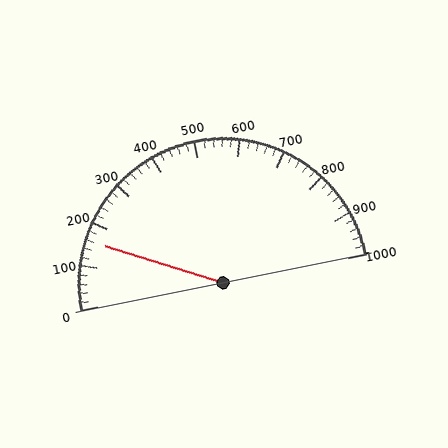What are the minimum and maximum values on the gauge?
The gauge ranges from 0 to 1000.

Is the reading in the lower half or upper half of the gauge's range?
The reading is in the lower half of the range (0 to 1000).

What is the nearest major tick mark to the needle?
The nearest major tick mark is 200.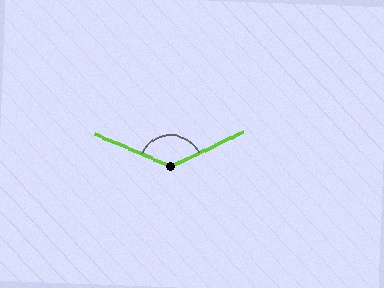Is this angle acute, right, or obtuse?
It is obtuse.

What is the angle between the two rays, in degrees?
Approximately 131 degrees.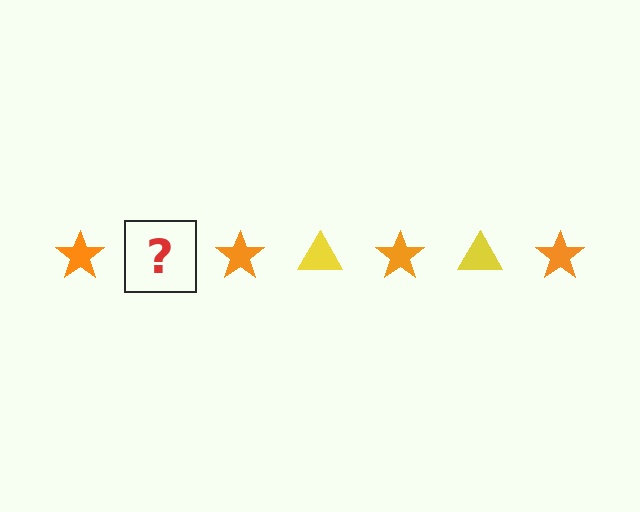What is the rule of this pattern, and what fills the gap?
The rule is that the pattern alternates between orange star and yellow triangle. The gap should be filled with a yellow triangle.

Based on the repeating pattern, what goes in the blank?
The blank should be a yellow triangle.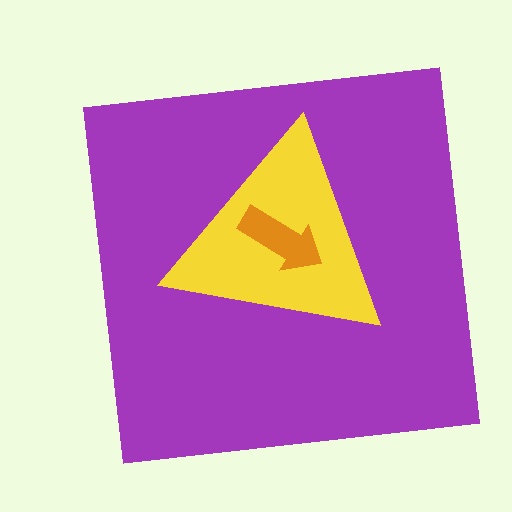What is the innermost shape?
The orange arrow.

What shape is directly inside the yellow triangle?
The orange arrow.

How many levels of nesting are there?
3.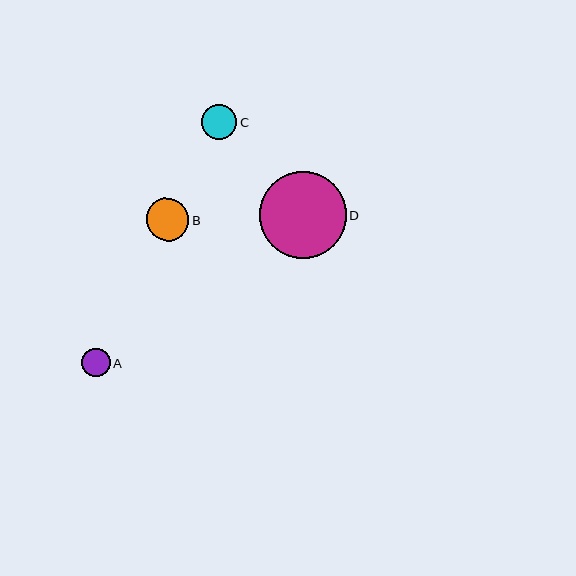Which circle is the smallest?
Circle A is the smallest with a size of approximately 29 pixels.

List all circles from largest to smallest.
From largest to smallest: D, B, C, A.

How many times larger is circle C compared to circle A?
Circle C is approximately 1.2 times the size of circle A.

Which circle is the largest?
Circle D is the largest with a size of approximately 87 pixels.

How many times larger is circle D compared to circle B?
Circle D is approximately 2.0 times the size of circle B.